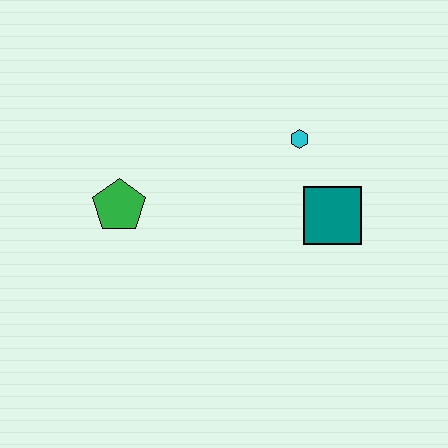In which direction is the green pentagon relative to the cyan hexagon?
The green pentagon is to the left of the cyan hexagon.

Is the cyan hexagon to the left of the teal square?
Yes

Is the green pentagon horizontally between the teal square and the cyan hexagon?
No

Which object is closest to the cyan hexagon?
The teal square is closest to the cyan hexagon.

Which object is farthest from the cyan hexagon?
The green pentagon is farthest from the cyan hexagon.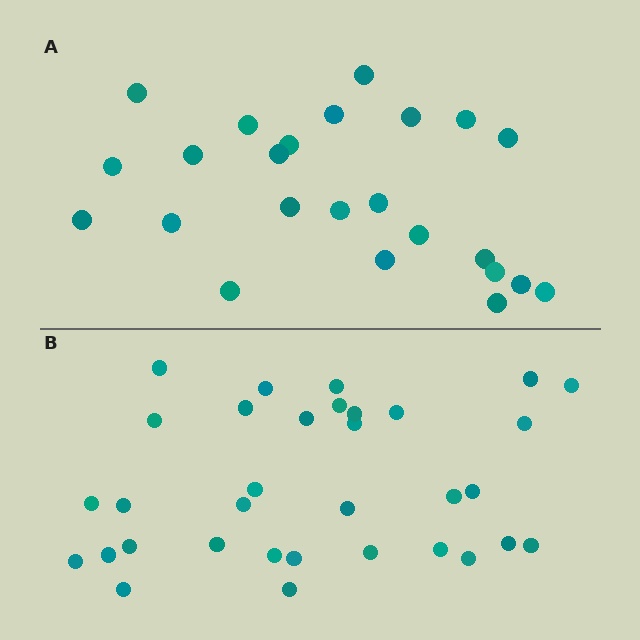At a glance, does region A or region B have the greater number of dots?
Region B (the bottom region) has more dots.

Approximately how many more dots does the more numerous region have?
Region B has roughly 8 or so more dots than region A.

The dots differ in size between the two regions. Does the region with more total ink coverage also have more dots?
No. Region A has more total ink coverage because its dots are larger, but region B actually contains more individual dots. Total area can be misleading — the number of items is what matters here.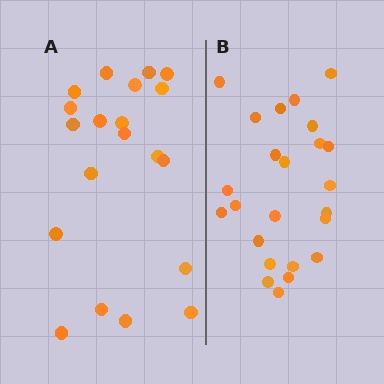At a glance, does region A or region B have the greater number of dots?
Region B (the right region) has more dots.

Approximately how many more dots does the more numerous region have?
Region B has about 4 more dots than region A.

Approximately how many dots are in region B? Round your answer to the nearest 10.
About 20 dots. (The exact count is 24, which rounds to 20.)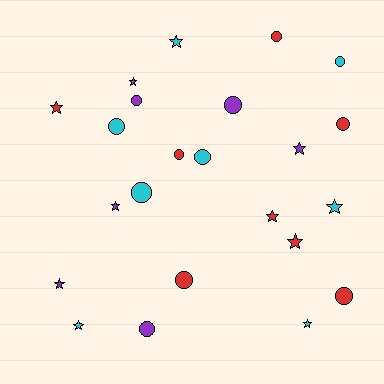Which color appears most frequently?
Cyan, with 8 objects.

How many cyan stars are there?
There are 4 cyan stars.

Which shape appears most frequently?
Circle, with 12 objects.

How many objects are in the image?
There are 23 objects.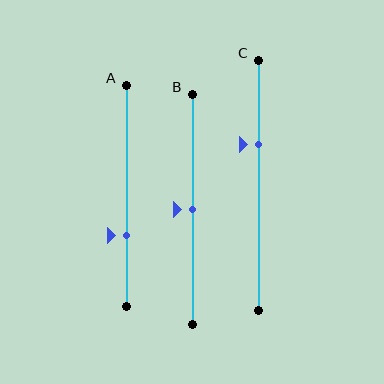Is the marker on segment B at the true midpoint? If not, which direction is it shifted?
Yes, the marker on segment B is at the true midpoint.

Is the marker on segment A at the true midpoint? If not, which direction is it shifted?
No, the marker on segment A is shifted downward by about 18% of the segment length.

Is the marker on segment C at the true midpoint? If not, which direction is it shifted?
No, the marker on segment C is shifted upward by about 16% of the segment length.